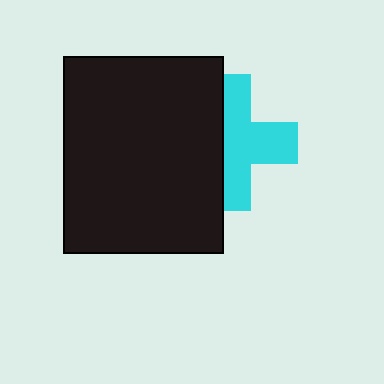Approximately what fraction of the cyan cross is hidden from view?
Roughly 41% of the cyan cross is hidden behind the black rectangle.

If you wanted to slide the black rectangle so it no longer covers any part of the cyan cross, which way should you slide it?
Slide it left — that is the most direct way to separate the two shapes.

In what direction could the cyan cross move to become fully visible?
The cyan cross could move right. That would shift it out from behind the black rectangle entirely.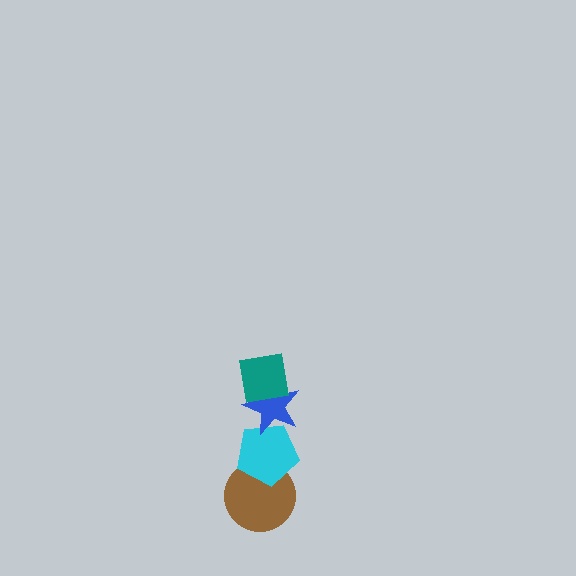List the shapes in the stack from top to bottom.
From top to bottom: the teal square, the blue star, the cyan pentagon, the brown circle.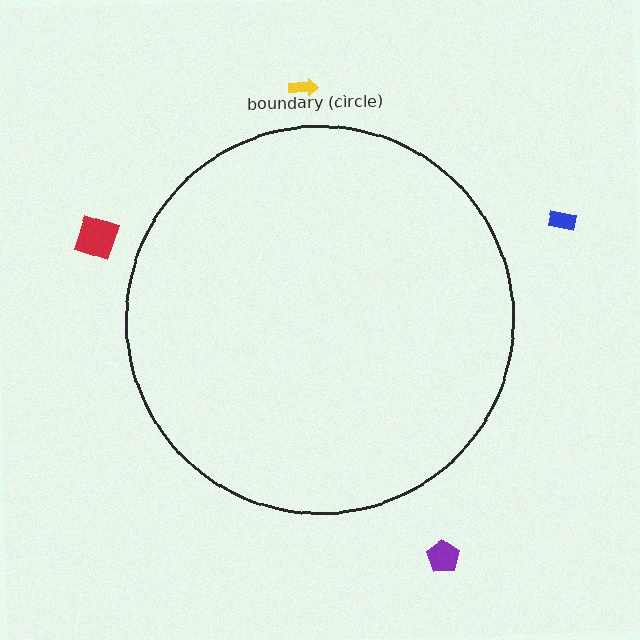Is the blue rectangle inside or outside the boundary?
Outside.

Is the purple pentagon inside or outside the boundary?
Outside.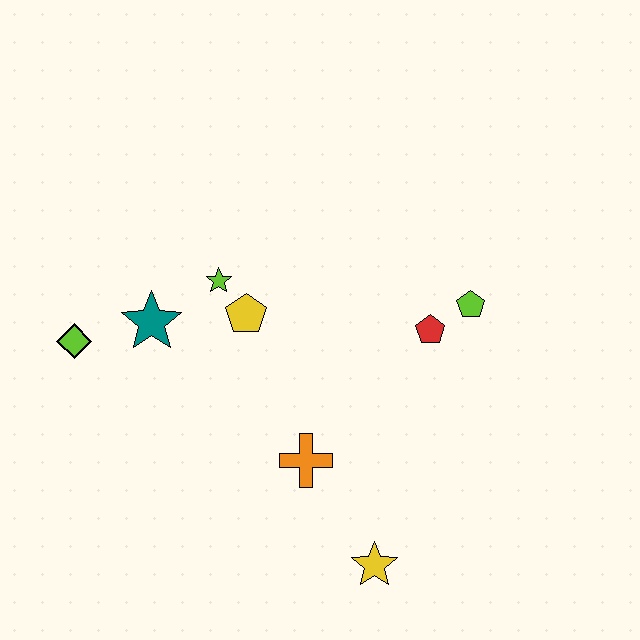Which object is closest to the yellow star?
The orange cross is closest to the yellow star.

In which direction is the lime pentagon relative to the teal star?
The lime pentagon is to the right of the teal star.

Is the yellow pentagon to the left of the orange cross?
Yes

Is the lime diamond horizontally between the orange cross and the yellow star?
No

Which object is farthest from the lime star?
The yellow star is farthest from the lime star.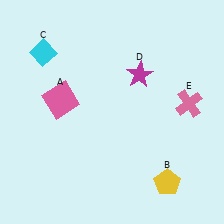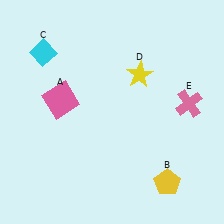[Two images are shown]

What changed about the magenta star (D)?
In Image 1, D is magenta. In Image 2, it changed to yellow.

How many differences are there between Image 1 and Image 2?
There is 1 difference between the two images.